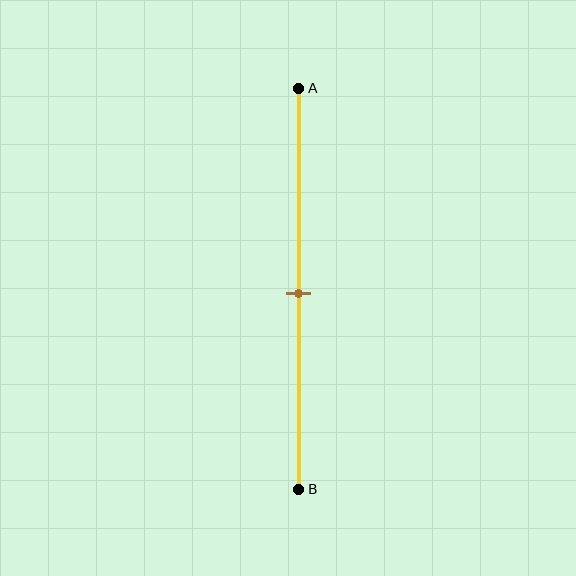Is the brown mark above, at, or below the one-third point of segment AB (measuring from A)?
The brown mark is below the one-third point of segment AB.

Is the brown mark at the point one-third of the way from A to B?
No, the mark is at about 50% from A, not at the 33% one-third point.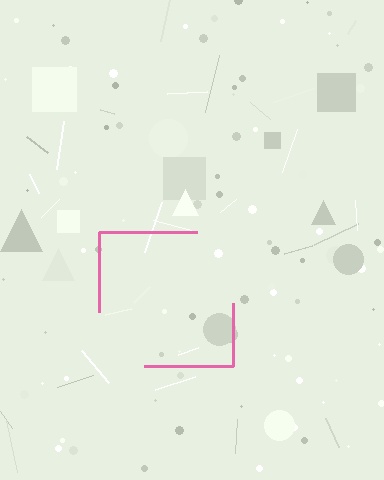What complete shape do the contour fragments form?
The contour fragments form a square.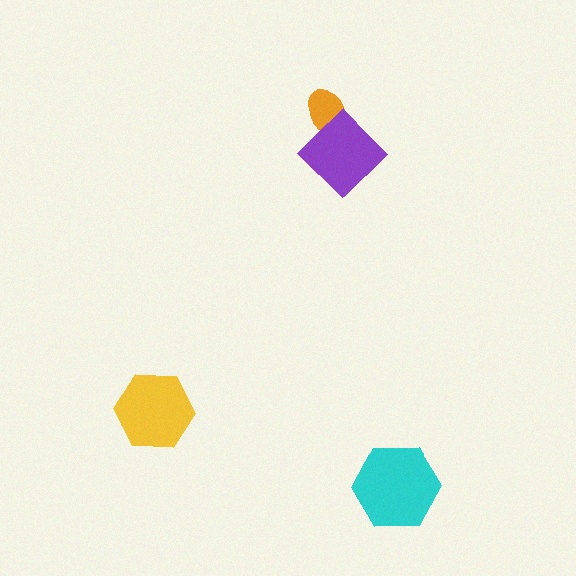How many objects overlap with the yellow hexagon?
0 objects overlap with the yellow hexagon.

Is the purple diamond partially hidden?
No, no other shape covers it.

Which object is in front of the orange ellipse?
The purple diamond is in front of the orange ellipse.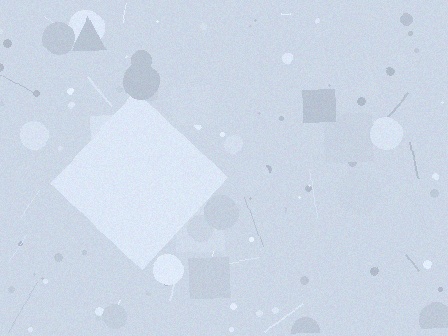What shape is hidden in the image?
A diamond is hidden in the image.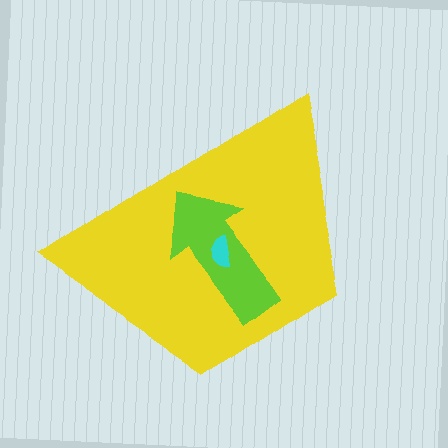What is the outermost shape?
The yellow trapezoid.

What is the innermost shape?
The cyan semicircle.